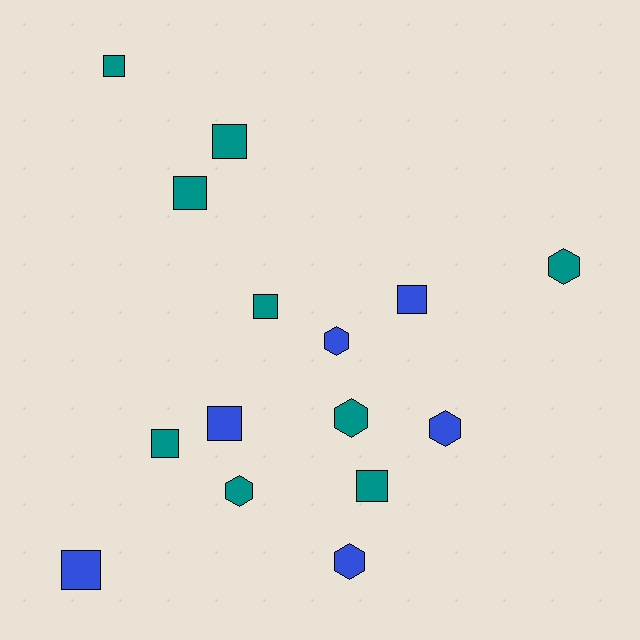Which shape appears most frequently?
Square, with 9 objects.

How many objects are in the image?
There are 15 objects.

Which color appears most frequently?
Teal, with 9 objects.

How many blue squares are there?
There are 3 blue squares.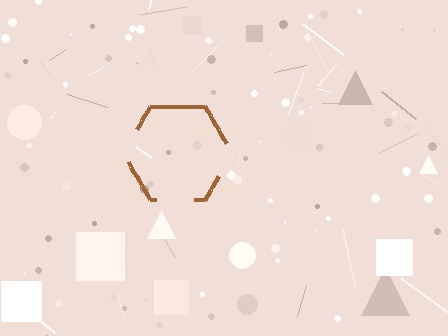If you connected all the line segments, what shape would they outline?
They would outline a hexagon.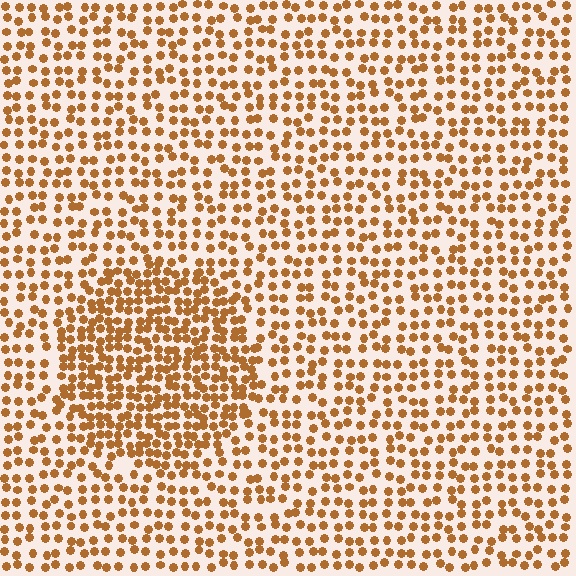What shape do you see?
I see a circle.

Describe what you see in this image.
The image contains small brown elements arranged at two different densities. A circle-shaped region is visible where the elements are more densely packed than the surrounding area.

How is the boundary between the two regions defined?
The boundary is defined by a change in element density (approximately 1.8x ratio). All elements are the same color, size, and shape.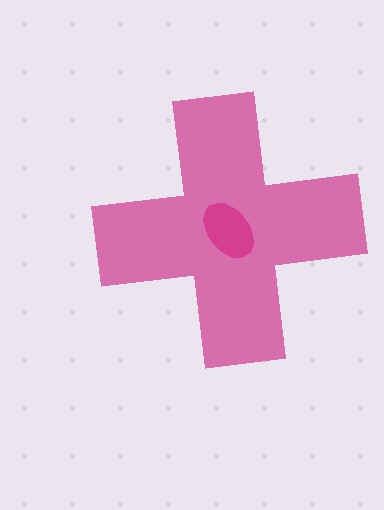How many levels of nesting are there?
2.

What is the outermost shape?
The pink cross.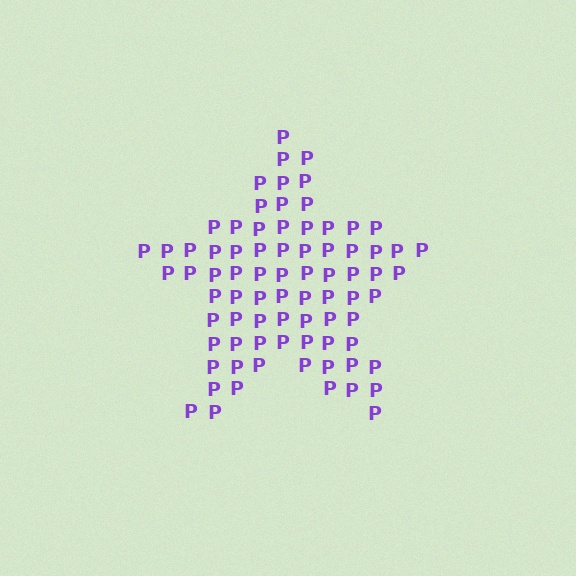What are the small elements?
The small elements are letter P's.